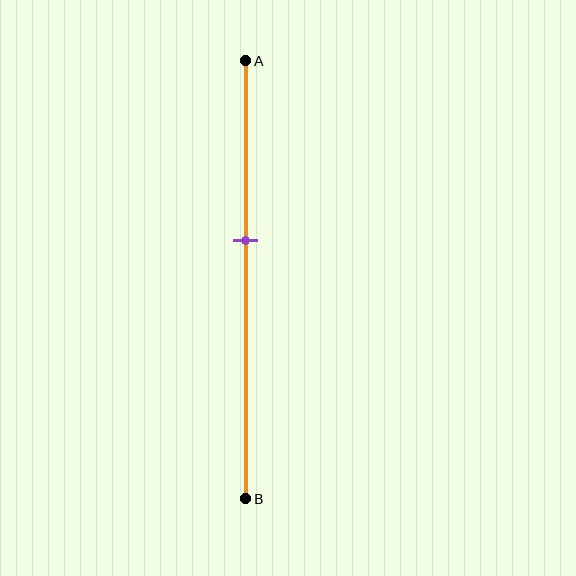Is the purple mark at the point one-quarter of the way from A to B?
No, the mark is at about 40% from A, not at the 25% one-quarter point.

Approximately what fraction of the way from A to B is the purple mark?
The purple mark is approximately 40% of the way from A to B.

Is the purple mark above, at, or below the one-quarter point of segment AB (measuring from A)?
The purple mark is below the one-quarter point of segment AB.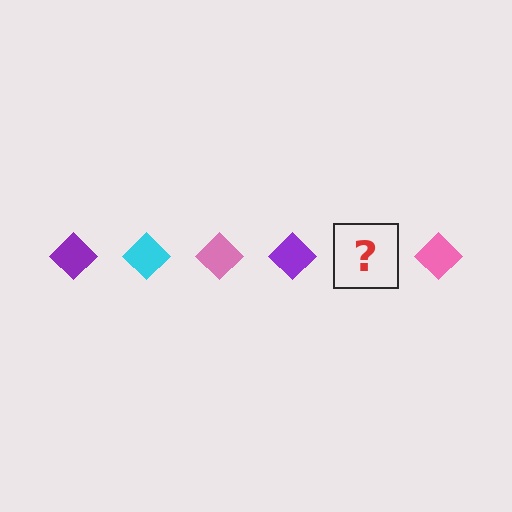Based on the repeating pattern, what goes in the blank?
The blank should be a cyan diamond.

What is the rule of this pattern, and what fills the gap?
The rule is that the pattern cycles through purple, cyan, pink diamonds. The gap should be filled with a cyan diamond.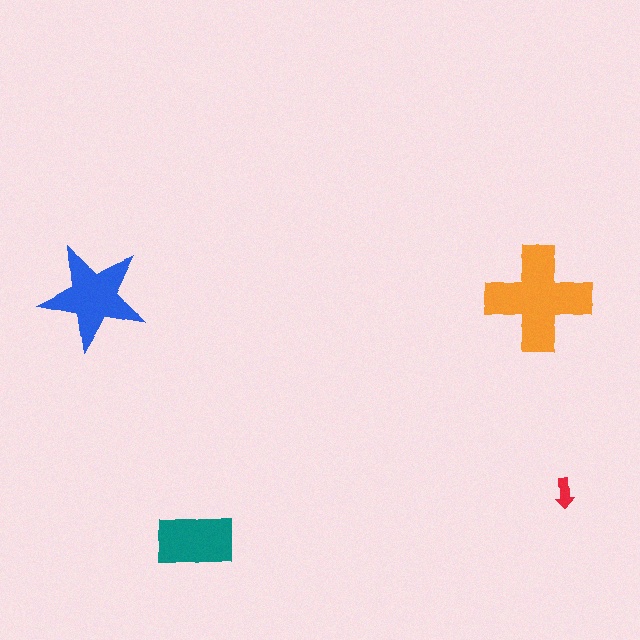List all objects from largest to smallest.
The orange cross, the blue star, the teal rectangle, the red arrow.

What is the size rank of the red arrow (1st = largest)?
4th.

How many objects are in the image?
There are 4 objects in the image.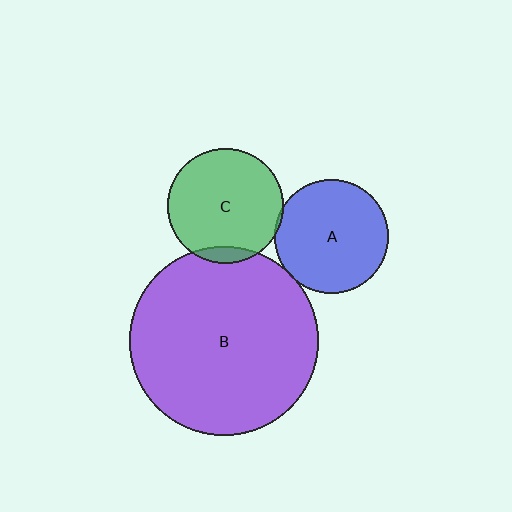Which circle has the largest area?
Circle B (purple).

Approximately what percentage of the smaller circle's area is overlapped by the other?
Approximately 5%.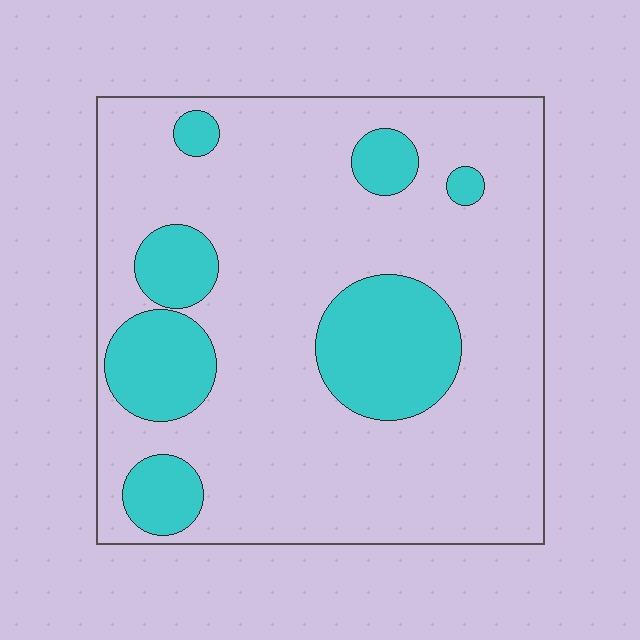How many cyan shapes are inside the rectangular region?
7.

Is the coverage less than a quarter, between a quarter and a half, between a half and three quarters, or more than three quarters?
Less than a quarter.